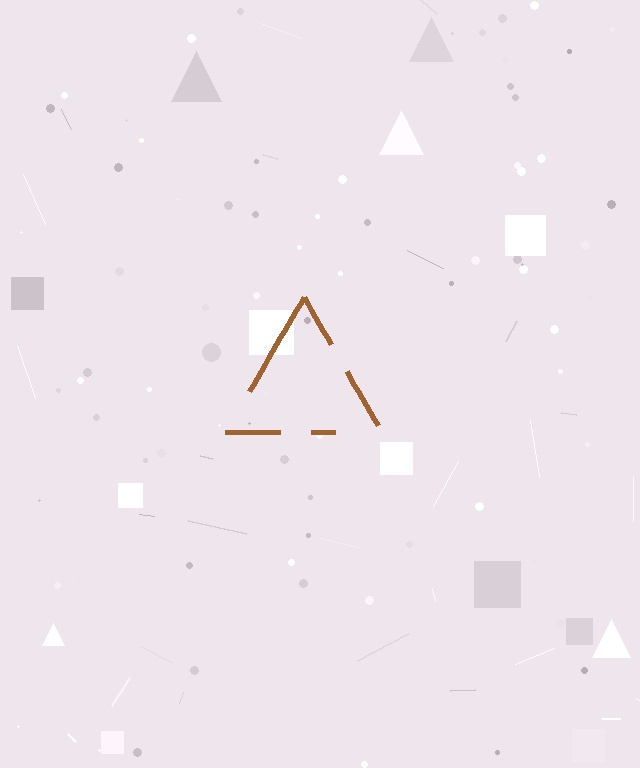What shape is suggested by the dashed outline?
The dashed outline suggests a triangle.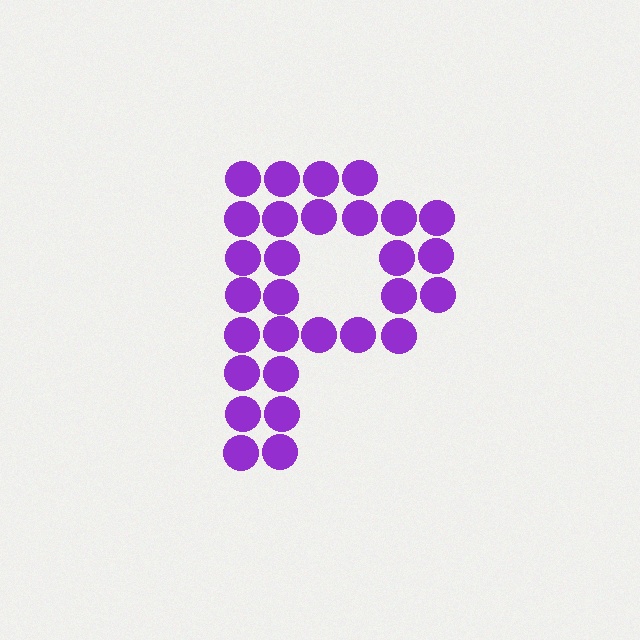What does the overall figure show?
The overall figure shows the letter P.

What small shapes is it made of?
It is made of small circles.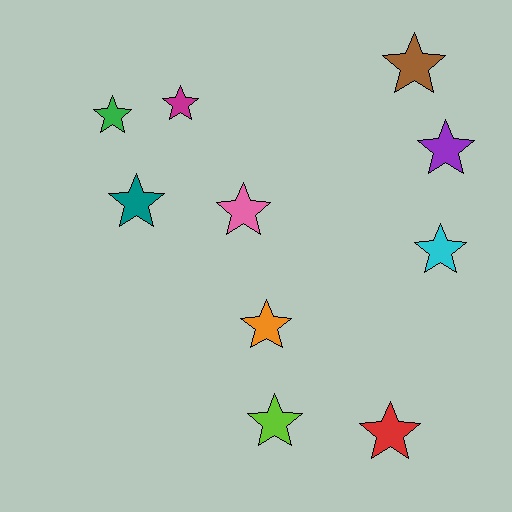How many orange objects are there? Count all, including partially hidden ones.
There is 1 orange object.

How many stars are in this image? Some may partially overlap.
There are 10 stars.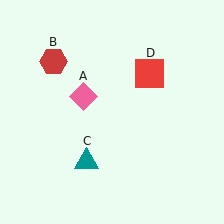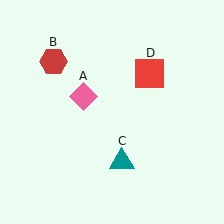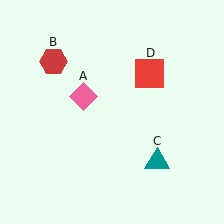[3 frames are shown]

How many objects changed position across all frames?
1 object changed position: teal triangle (object C).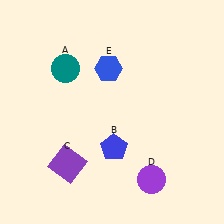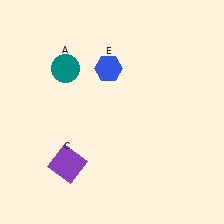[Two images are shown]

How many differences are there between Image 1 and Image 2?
There are 2 differences between the two images.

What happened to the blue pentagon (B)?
The blue pentagon (B) was removed in Image 2. It was in the bottom-right area of Image 1.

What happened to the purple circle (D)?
The purple circle (D) was removed in Image 2. It was in the bottom-right area of Image 1.